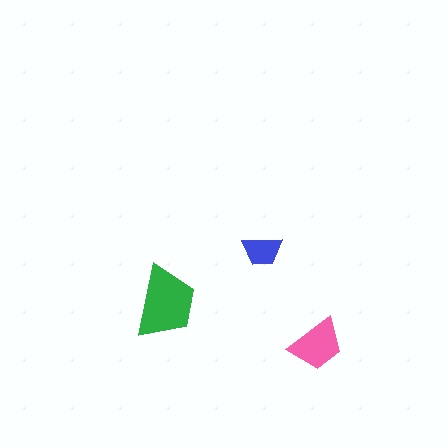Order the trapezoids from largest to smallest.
the green one, the pink one, the blue one.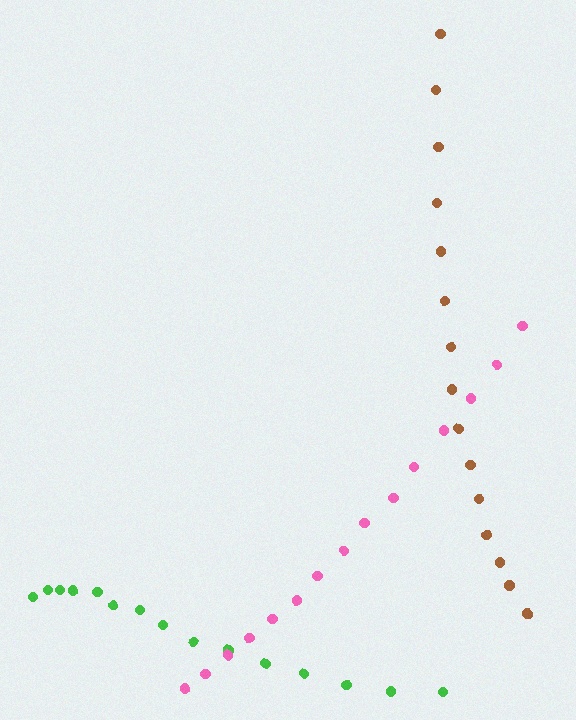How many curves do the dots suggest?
There are 3 distinct paths.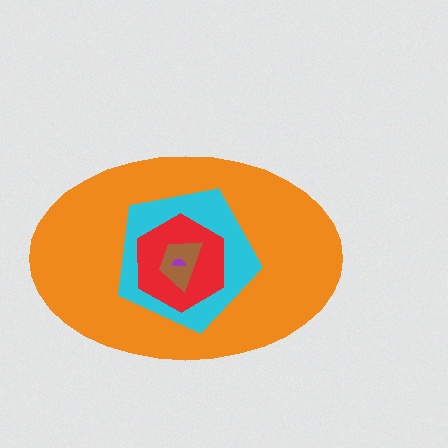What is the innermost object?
The purple semicircle.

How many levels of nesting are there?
5.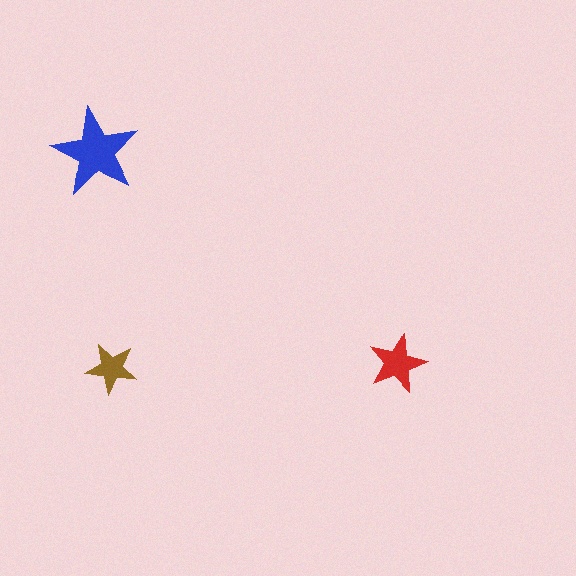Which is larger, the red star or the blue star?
The blue one.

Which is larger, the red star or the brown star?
The red one.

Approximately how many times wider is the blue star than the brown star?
About 1.5 times wider.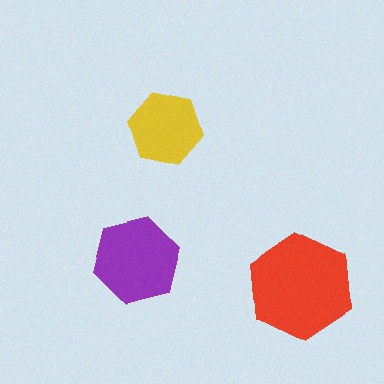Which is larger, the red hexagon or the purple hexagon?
The red one.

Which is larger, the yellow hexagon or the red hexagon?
The red one.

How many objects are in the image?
There are 3 objects in the image.